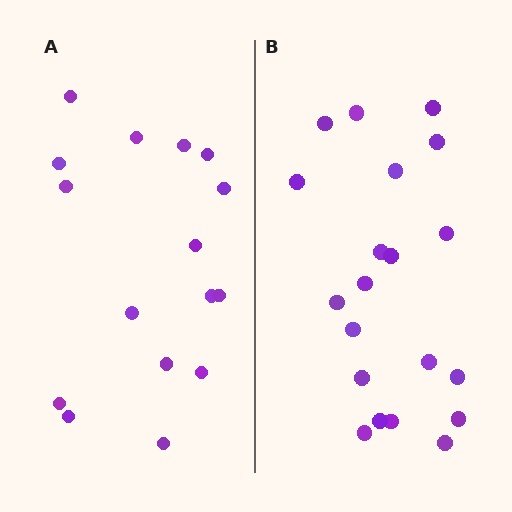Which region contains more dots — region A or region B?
Region B (the right region) has more dots.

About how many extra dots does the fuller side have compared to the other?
Region B has about 4 more dots than region A.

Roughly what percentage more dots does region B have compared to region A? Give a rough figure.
About 25% more.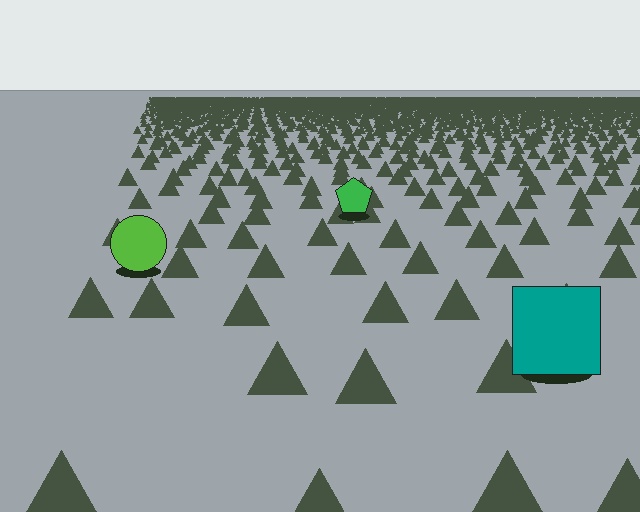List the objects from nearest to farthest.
From nearest to farthest: the teal square, the lime circle, the green pentagon.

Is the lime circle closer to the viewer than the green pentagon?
Yes. The lime circle is closer — you can tell from the texture gradient: the ground texture is coarser near it.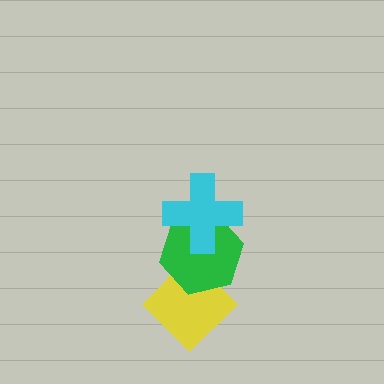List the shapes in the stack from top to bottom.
From top to bottom: the cyan cross, the green hexagon, the yellow diamond.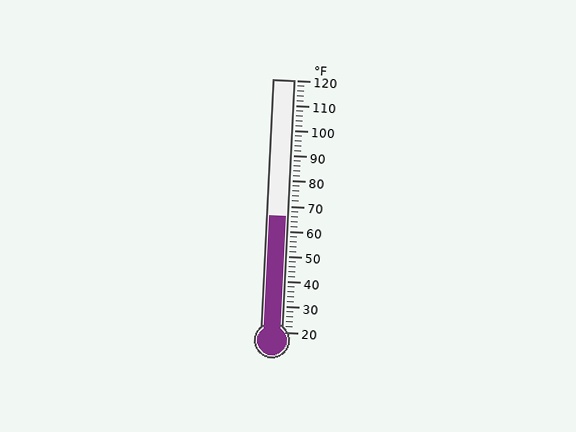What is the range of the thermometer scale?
The thermometer scale ranges from 20°F to 120°F.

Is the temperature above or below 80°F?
The temperature is below 80°F.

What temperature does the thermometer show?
The thermometer shows approximately 66°F.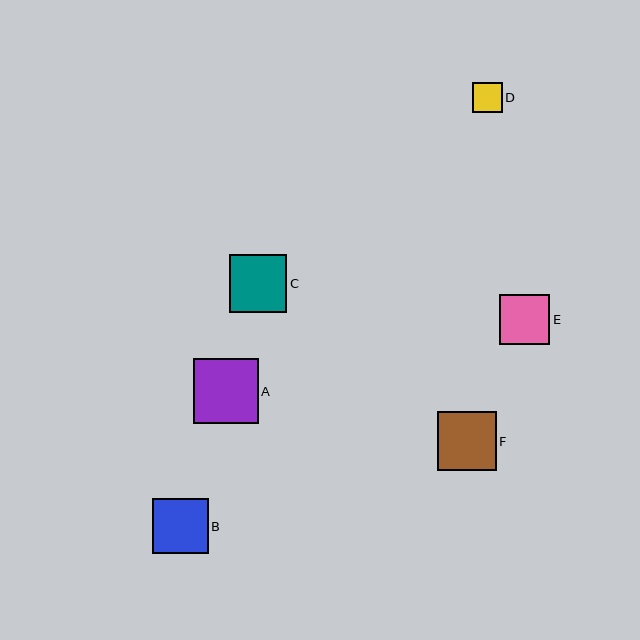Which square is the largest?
Square A is the largest with a size of approximately 64 pixels.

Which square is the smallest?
Square D is the smallest with a size of approximately 30 pixels.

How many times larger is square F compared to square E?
Square F is approximately 1.2 times the size of square E.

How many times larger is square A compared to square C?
Square A is approximately 1.1 times the size of square C.